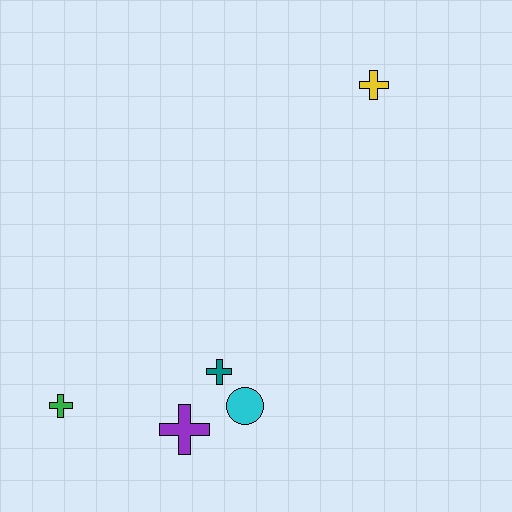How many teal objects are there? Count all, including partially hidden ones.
There is 1 teal object.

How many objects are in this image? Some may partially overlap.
There are 5 objects.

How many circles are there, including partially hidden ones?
There is 1 circle.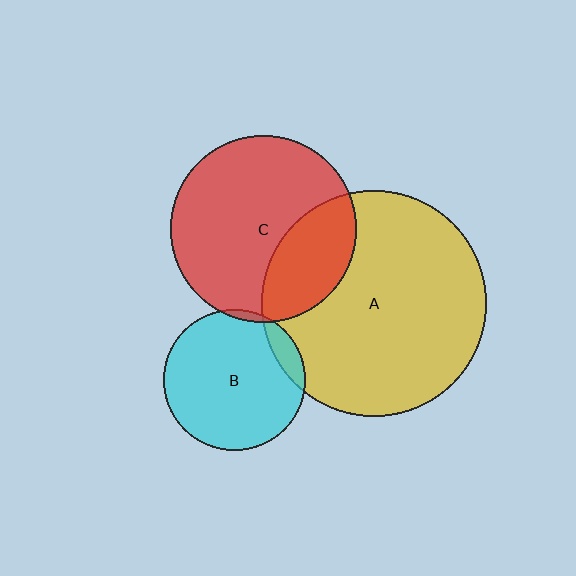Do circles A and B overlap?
Yes.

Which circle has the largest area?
Circle A (yellow).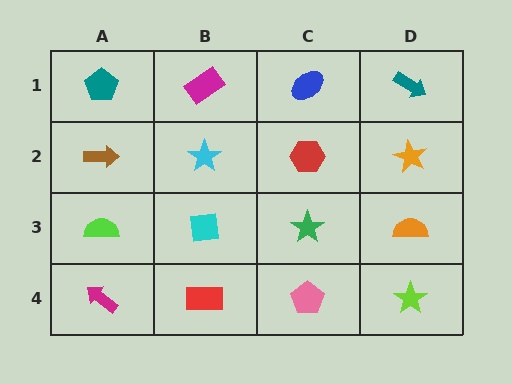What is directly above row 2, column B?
A magenta rectangle.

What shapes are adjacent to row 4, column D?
An orange semicircle (row 3, column D), a pink pentagon (row 4, column C).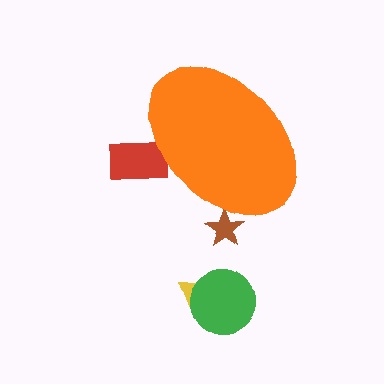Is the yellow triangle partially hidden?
No, the yellow triangle is fully visible.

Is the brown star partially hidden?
Yes, the brown star is partially hidden behind the orange ellipse.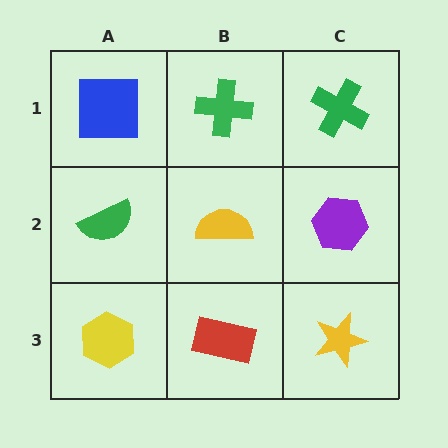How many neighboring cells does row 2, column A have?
3.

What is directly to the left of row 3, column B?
A yellow hexagon.